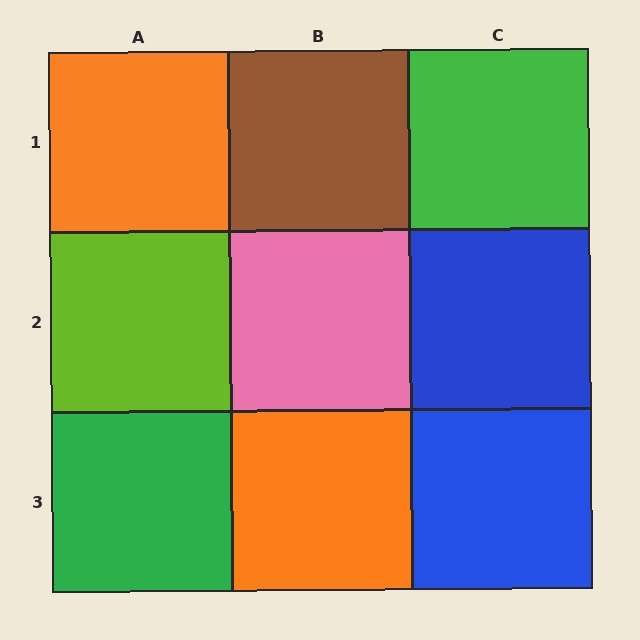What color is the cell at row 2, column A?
Lime.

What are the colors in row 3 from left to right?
Green, orange, blue.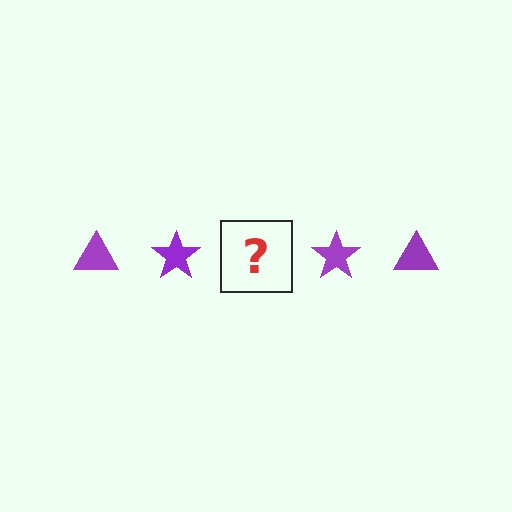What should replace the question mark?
The question mark should be replaced with a purple triangle.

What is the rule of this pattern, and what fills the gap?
The rule is that the pattern cycles through triangle, star shapes in purple. The gap should be filled with a purple triangle.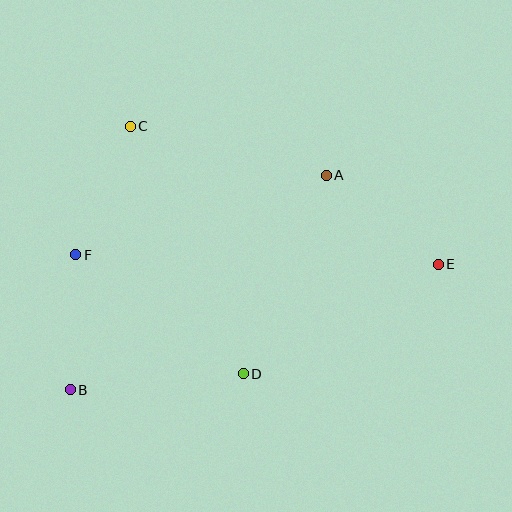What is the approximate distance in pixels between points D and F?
The distance between D and F is approximately 205 pixels.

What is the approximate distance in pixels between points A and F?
The distance between A and F is approximately 263 pixels.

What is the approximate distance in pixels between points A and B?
The distance between A and B is approximately 334 pixels.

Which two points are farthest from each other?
Points B and E are farthest from each other.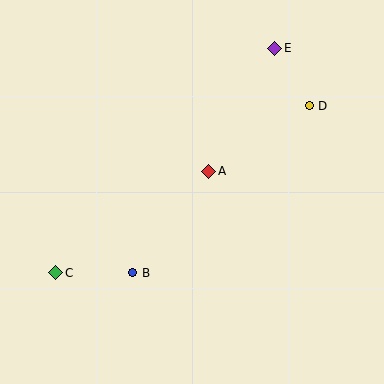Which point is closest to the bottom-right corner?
Point B is closest to the bottom-right corner.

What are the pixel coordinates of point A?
Point A is at (209, 171).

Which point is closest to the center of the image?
Point A at (209, 171) is closest to the center.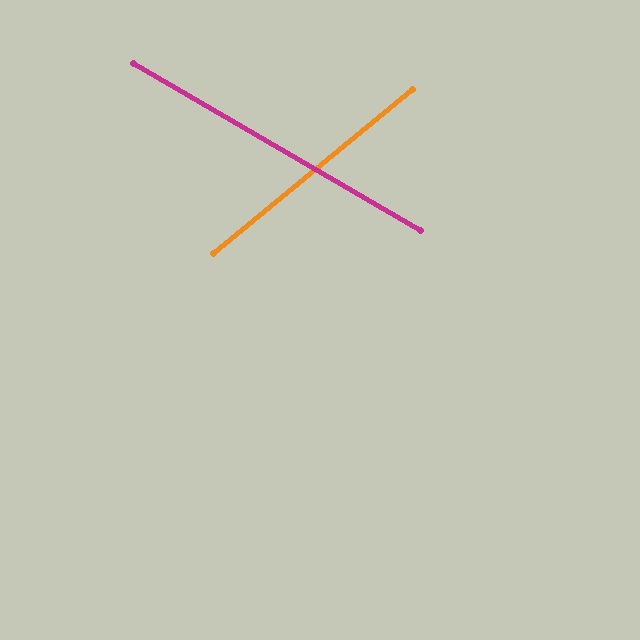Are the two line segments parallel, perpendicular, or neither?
Neither parallel nor perpendicular — they differ by about 70°.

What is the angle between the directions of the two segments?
Approximately 70 degrees.